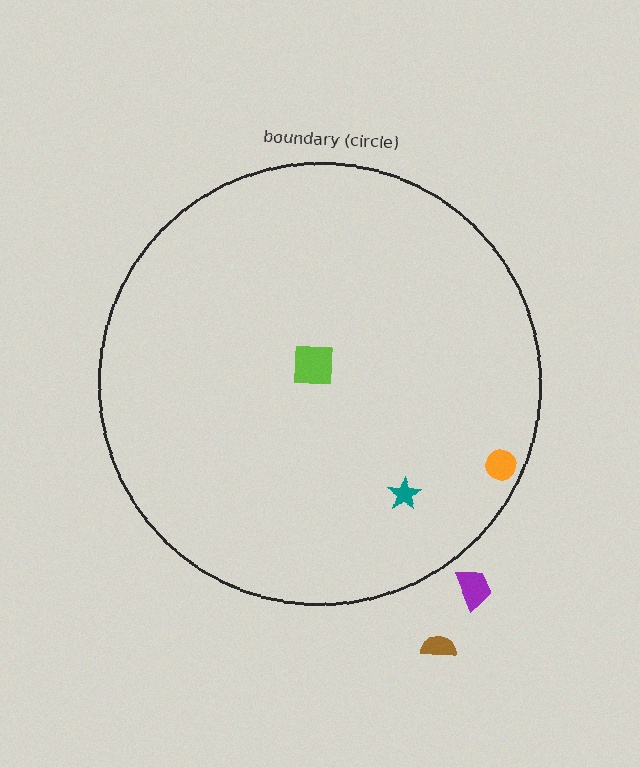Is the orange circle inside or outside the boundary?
Inside.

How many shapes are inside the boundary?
3 inside, 2 outside.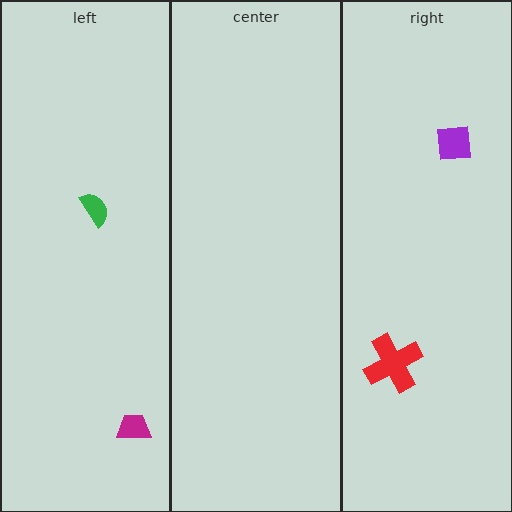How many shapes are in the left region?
2.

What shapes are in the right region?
The purple square, the red cross.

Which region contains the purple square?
The right region.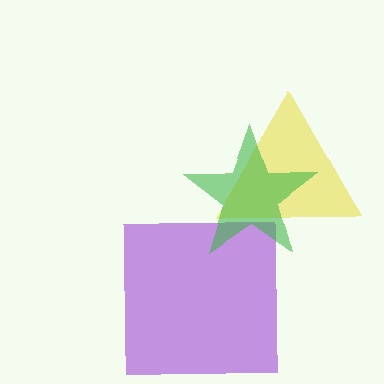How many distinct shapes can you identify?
There are 3 distinct shapes: a yellow triangle, a purple square, a green star.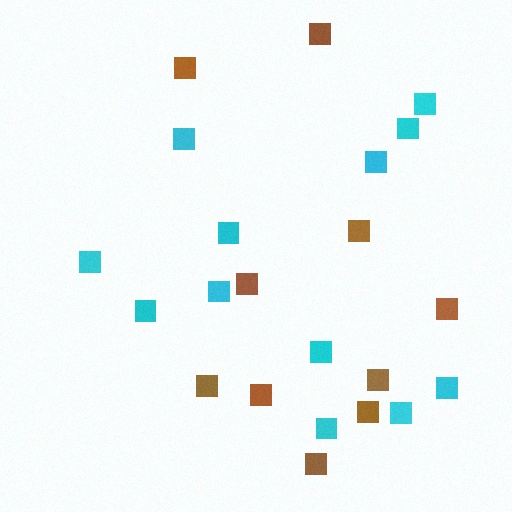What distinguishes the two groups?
There are 2 groups: one group of brown squares (10) and one group of cyan squares (12).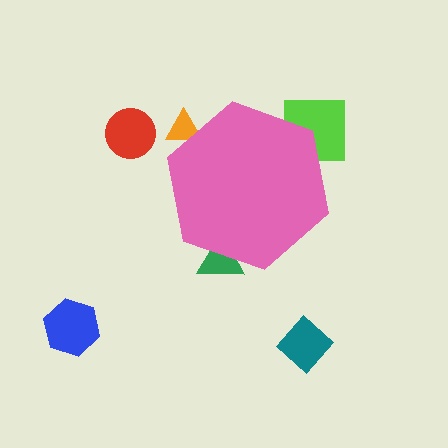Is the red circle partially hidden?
No, the red circle is fully visible.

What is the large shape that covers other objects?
A pink hexagon.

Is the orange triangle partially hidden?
Yes, the orange triangle is partially hidden behind the pink hexagon.